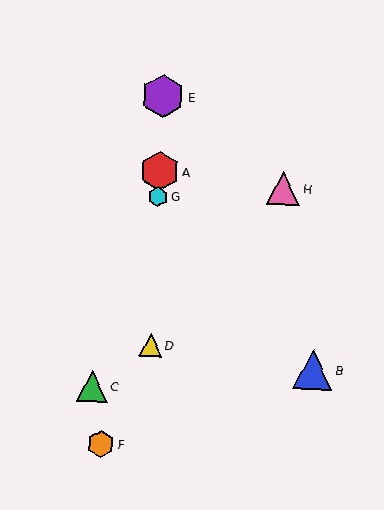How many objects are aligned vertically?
4 objects (A, D, E, G) are aligned vertically.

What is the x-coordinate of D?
Object D is at x≈151.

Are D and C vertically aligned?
No, D is at x≈151 and C is at x≈92.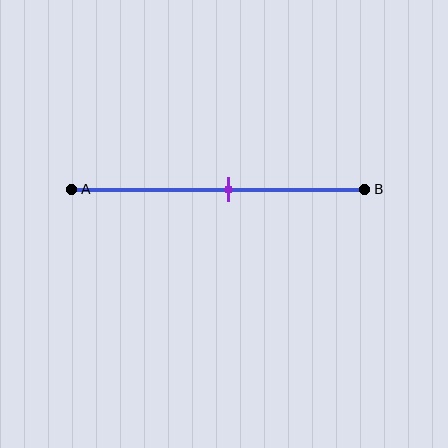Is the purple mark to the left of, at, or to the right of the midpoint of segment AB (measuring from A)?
The purple mark is to the right of the midpoint of segment AB.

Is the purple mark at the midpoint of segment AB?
No, the mark is at about 55% from A, not at the 50% midpoint.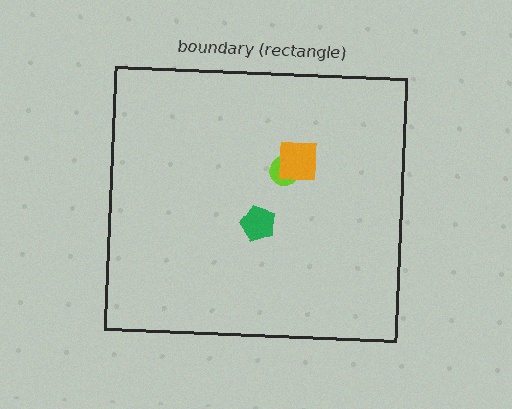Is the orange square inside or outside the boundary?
Inside.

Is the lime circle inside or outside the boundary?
Inside.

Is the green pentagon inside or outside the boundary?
Inside.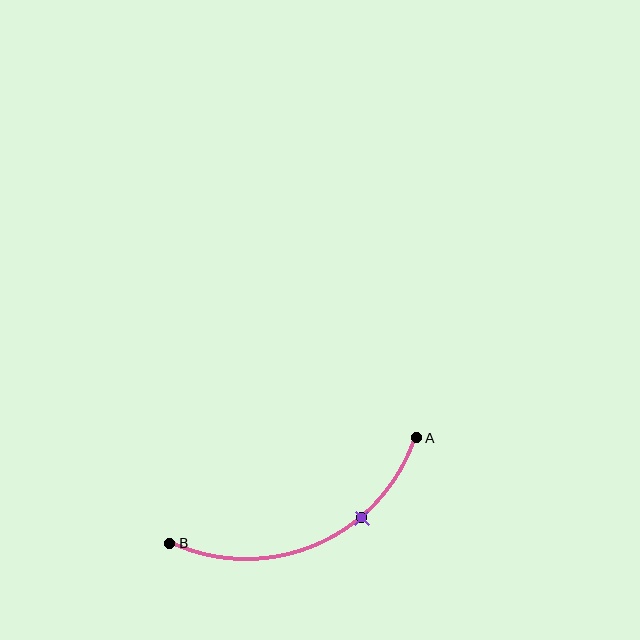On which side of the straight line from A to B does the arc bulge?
The arc bulges below the straight line connecting A and B.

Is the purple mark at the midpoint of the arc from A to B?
No. The purple mark lies on the arc but is closer to endpoint A. The arc midpoint would be at the point on the curve equidistant along the arc from both A and B.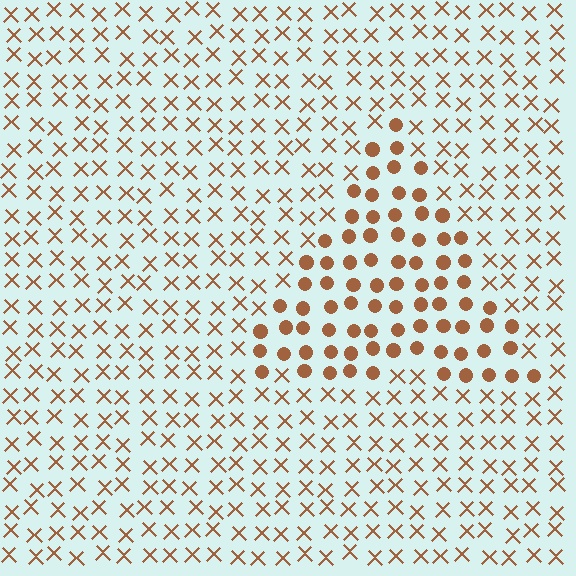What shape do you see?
I see a triangle.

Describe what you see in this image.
The image is filled with small brown elements arranged in a uniform grid. A triangle-shaped region contains circles, while the surrounding area contains X marks. The boundary is defined purely by the change in element shape.